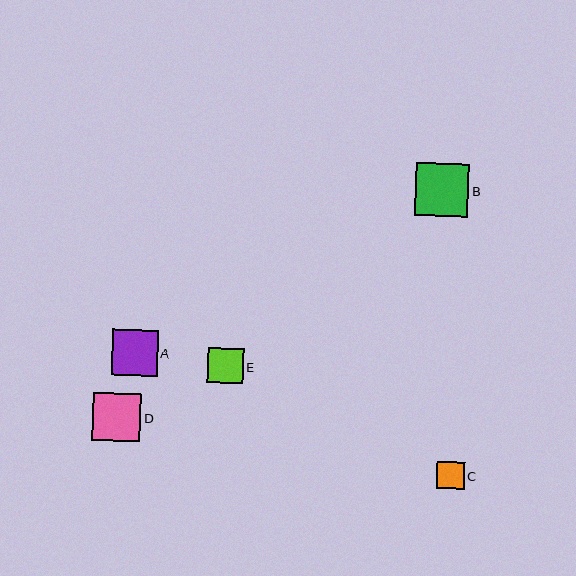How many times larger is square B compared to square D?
Square B is approximately 1.1 times the size of square D.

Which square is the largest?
Square B is the largest with a size of approximately 53 pixels.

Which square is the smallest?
Square C is the smallest with a size of approximately 27 pixels.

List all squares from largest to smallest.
From largest to smallest: B, D, A, E, C.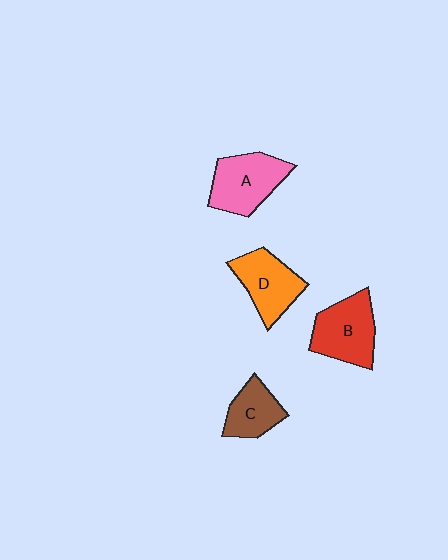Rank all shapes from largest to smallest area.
From largest to smallest: B (red), A (pink), D (orange), C (brown).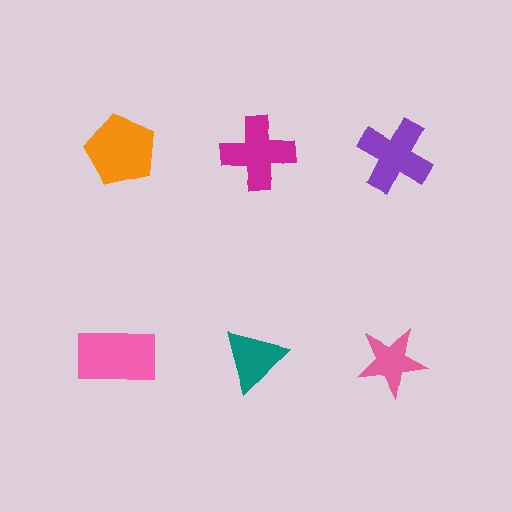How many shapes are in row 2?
3 shapes.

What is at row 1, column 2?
A magenta cross.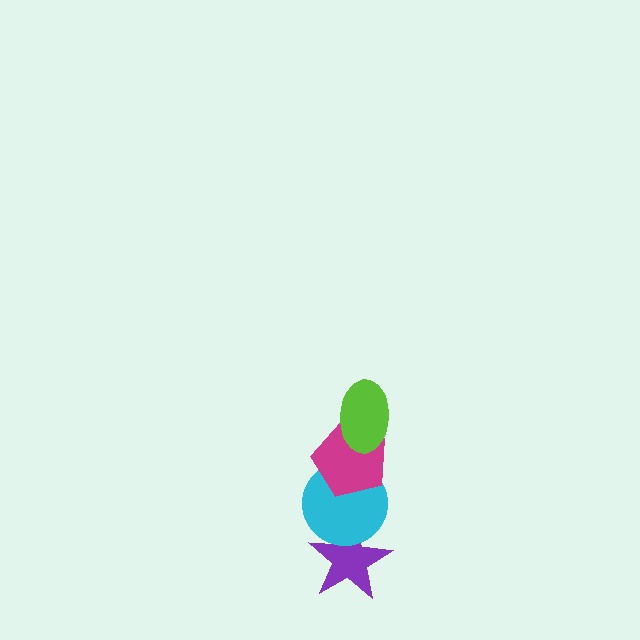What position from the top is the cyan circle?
The cyan circle is 3rd from the top.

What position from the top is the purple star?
The purple star is 4th from the top.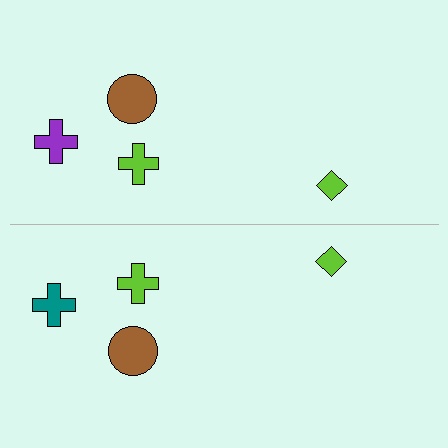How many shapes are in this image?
There are 8 shapes in this image.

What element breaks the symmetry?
The teal cross on the bottom side breaks the symmetry — its mirror counterpart is purple.